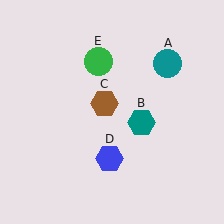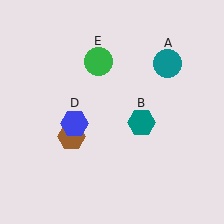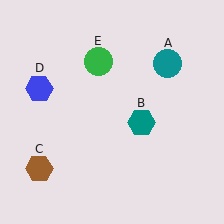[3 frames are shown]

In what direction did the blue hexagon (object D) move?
The blue hexagon (object D) moved up and to the left.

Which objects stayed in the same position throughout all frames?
Teal circle (object A) and teal hexagon (object B) and green circle (object E) remained stationary.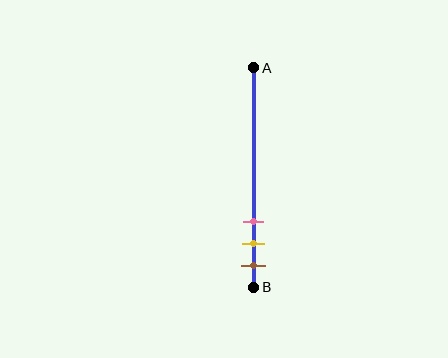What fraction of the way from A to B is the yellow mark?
The yellow mark is approximately 80% (0.8) of the way from A to B.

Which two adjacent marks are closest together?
The yellow and brown marks are the closest adjacent pair.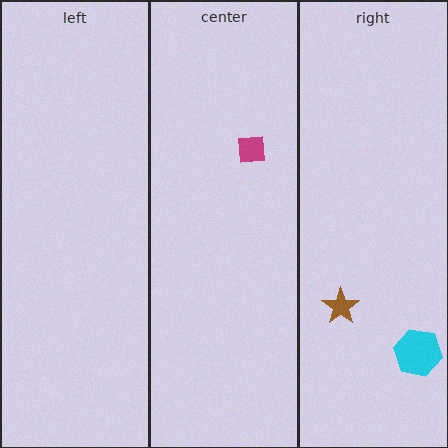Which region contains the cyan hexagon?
The right region.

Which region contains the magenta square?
The center region.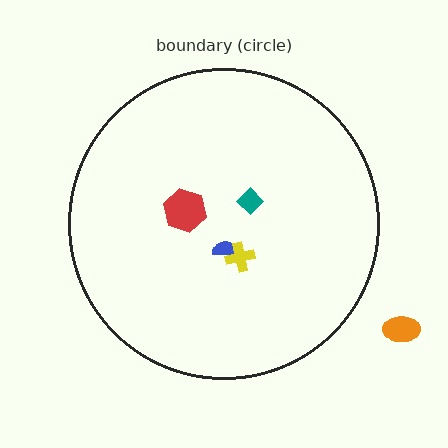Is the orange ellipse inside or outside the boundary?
Outside.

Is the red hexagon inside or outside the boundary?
Inside.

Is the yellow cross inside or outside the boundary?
Inside.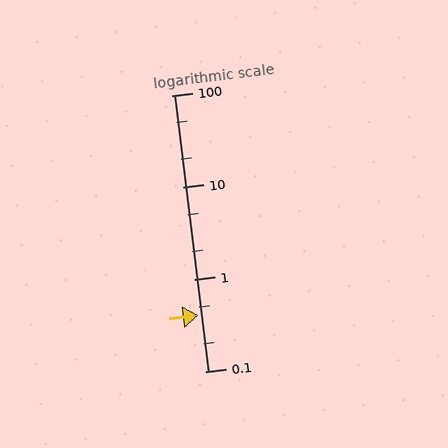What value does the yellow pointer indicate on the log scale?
The pointer indicates approximately 0.41.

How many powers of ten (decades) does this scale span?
The scale spans 3 decades, from 0.1 to 100.